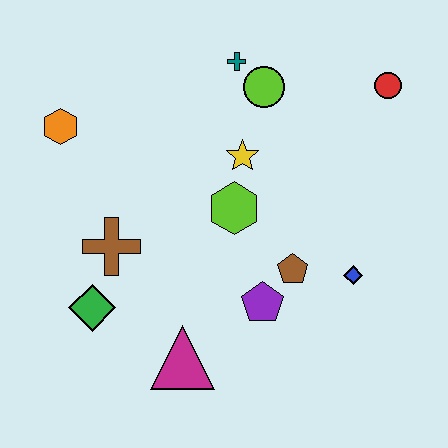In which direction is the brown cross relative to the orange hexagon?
The brown cross is below the orange hexagon.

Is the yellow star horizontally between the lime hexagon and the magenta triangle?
No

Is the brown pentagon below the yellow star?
Yes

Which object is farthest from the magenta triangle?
The red circle is farthest from the magenta triangle.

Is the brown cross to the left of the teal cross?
Yes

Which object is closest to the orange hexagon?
The brown cross is closest to the orange hexagon.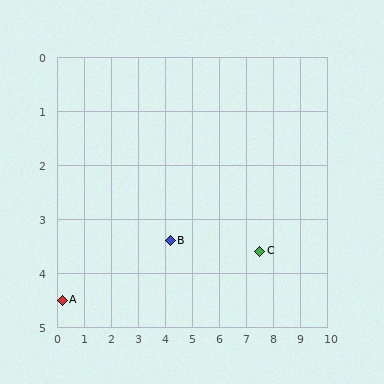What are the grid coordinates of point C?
Point C is at approximately (7.5, 3.6).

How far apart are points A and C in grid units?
Points A and C are about 7.4 grid units apart.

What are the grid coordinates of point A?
Point A is at approximately (0.2, 4.5).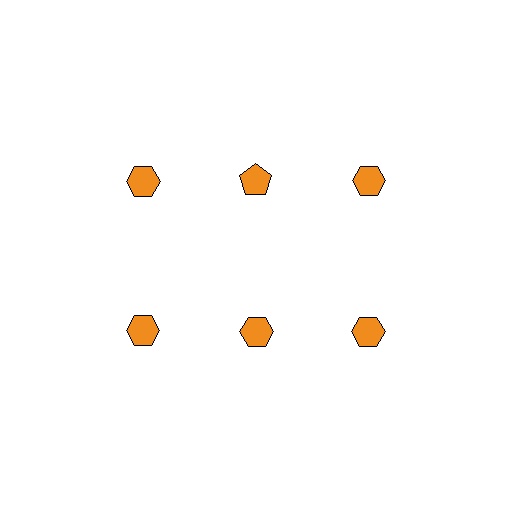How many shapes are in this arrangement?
There are 6 shapes arranged in a grid pattern.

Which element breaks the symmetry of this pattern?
The orange pentagon in the top row, second from left column breaks the symmetry. All other shapes are orange hexagons.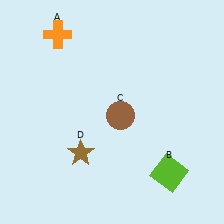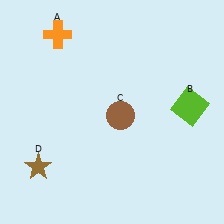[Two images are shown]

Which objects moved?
The objects that moved are: the lime square (B), the brown star (D).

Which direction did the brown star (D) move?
The brown star (D) moved left.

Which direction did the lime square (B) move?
The lime square (B) moved up.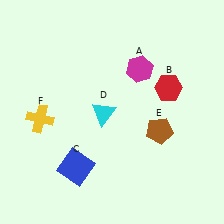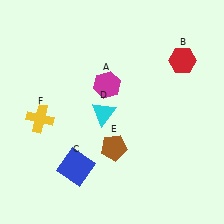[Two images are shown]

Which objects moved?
The objects that moved are: the magenta hexagon (A), the red hexagon (B), the brown pentagon (E).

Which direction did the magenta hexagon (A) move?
The magenta hexagon (A) moved left.